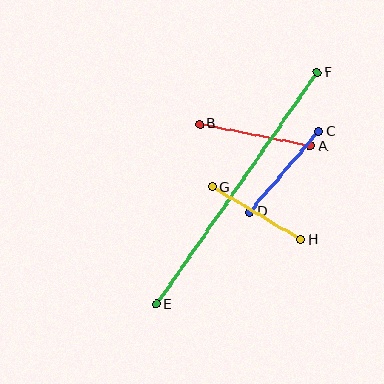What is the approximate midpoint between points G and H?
The midpoint is at approximately (256, 213) pixels.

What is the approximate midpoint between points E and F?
The midpoint is at approximately (237, 188) pixels.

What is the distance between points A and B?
The distance is approximately 114 pixels.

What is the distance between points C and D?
The distance is approximately 106 pixels.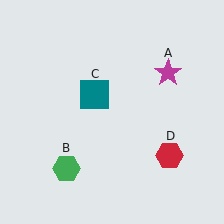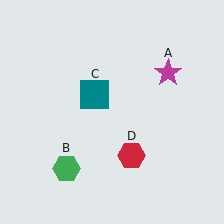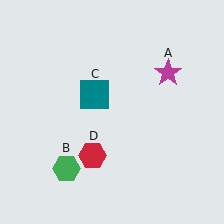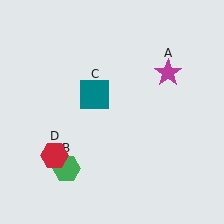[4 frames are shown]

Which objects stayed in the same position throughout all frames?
Magenta star (object A) and green hexagon (object B) and teal square (object C) remained stationary.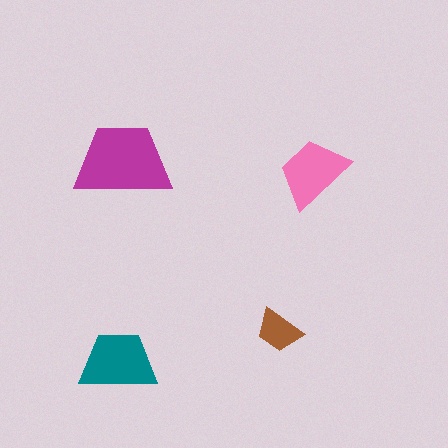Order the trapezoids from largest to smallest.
the magenta one, the teal one, the pink one, the brown one.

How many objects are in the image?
There are 4 objects in the image.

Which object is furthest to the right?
The pink trapezoid is rightmost.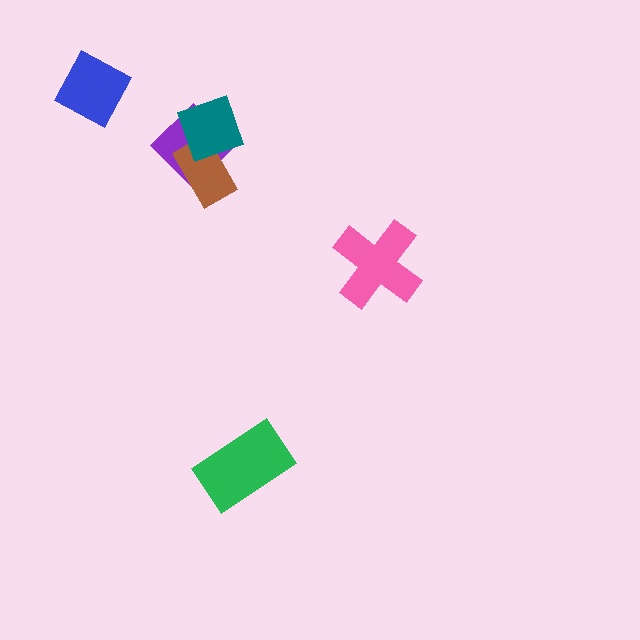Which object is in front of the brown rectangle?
The teal square is in front of the brown rectangle.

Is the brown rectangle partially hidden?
Yes, it is partially covered by another shape.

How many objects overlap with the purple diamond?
2 objects overlap with the purple diamond.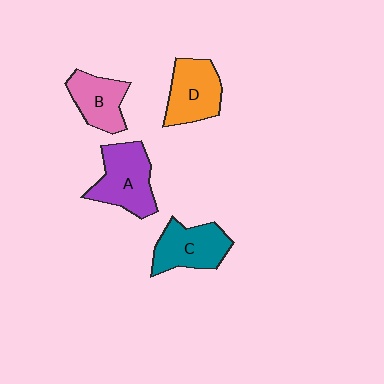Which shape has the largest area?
Shape A (purple).